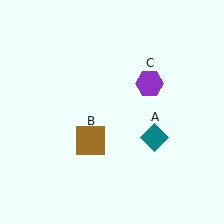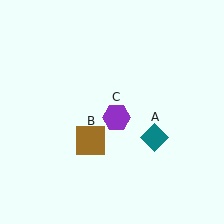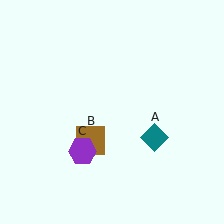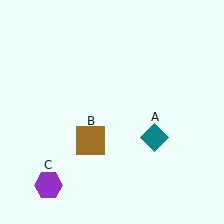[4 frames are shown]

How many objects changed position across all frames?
1 object changed position: purple hexagon (object C).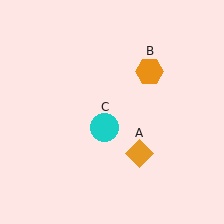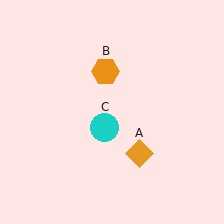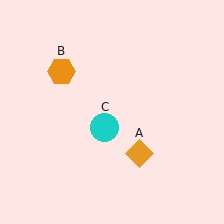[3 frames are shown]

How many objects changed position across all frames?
1 object changed position: orange hexagon (object B).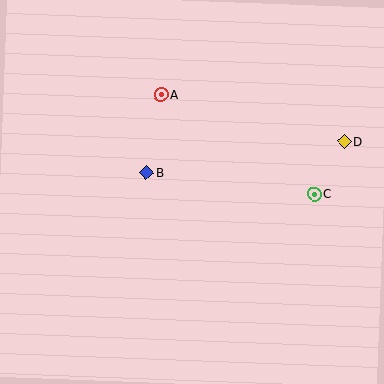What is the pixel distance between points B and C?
The distance between B and C is 169 pixels.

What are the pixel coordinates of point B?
Point B is at (146, 173).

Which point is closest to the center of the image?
Point B at (146, 173) is closest to the center.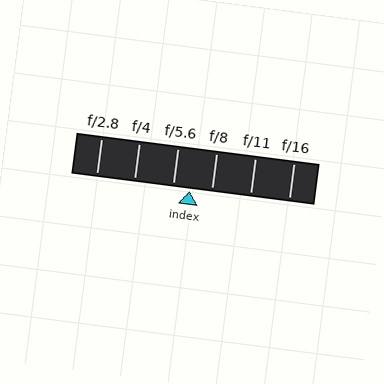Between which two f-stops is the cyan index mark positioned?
The index mark is between f/5.6 and f/8.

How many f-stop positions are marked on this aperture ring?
There are 6 f-stop positions marked.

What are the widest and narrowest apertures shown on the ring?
The widest aperture shown is f/2.8 and the narrowest is f/16.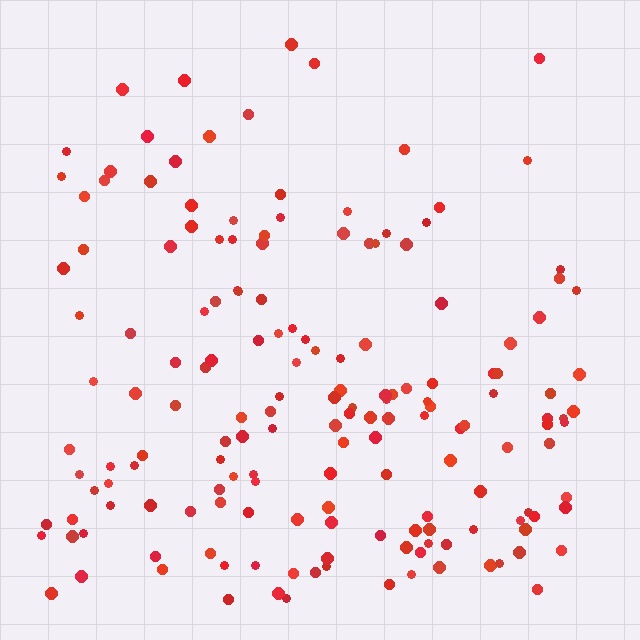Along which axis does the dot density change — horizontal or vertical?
Vertical.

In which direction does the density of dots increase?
From top to bottom, with the bottom side densest.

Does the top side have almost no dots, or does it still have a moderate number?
Still a moderate number, just noticeably fewer than the bottom.